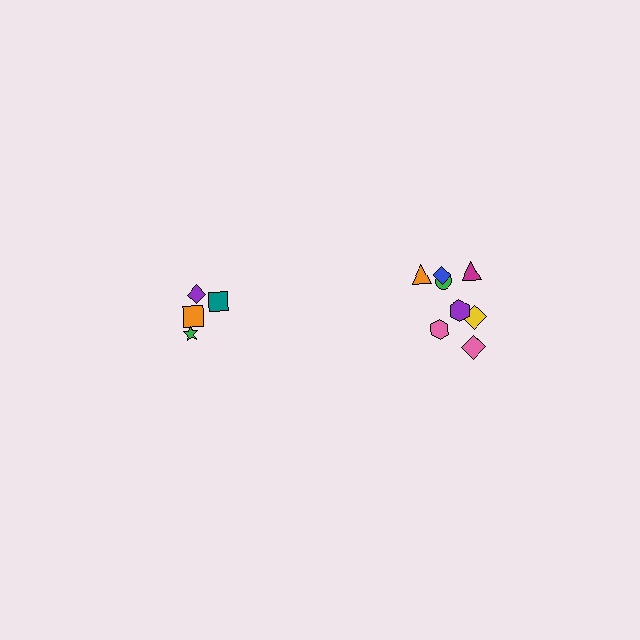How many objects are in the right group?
There are 8 objects.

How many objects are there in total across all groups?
There are 12 objects.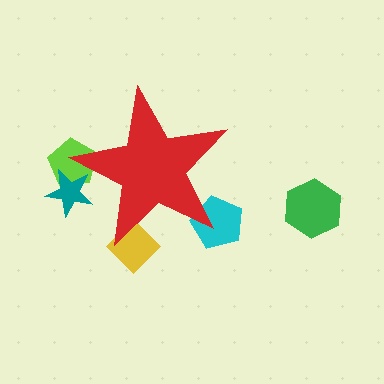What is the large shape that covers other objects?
A red star.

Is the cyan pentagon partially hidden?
Yes, the cyan pentagon is partially hidden behind the red star.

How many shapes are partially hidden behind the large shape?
4 shapes are partially hidden.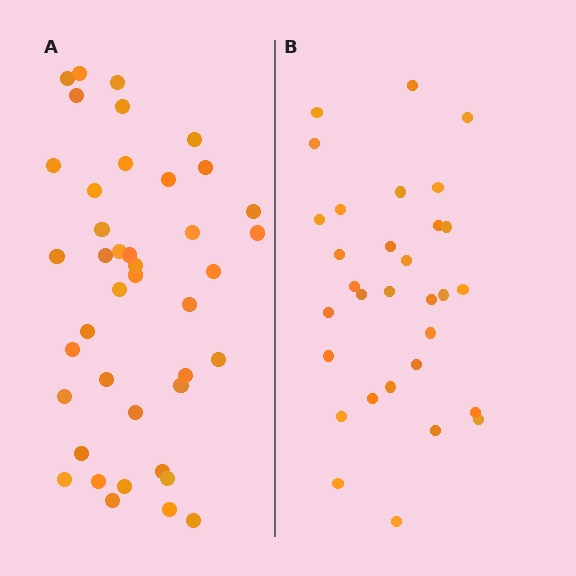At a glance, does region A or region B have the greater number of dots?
Region A (the left region) has more dots.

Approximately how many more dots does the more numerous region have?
Region A has roughly 10 or so more dots than region B.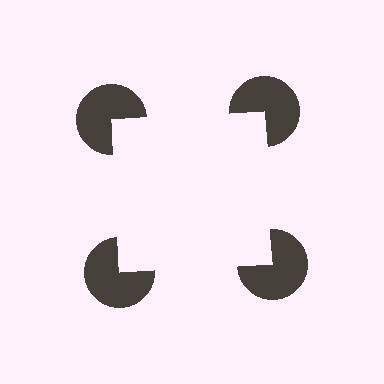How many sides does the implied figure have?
4 sides.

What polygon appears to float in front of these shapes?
An illusory square — its edges are inferred from the aligned wedge cuts in the pac-man discs, not physically drawn.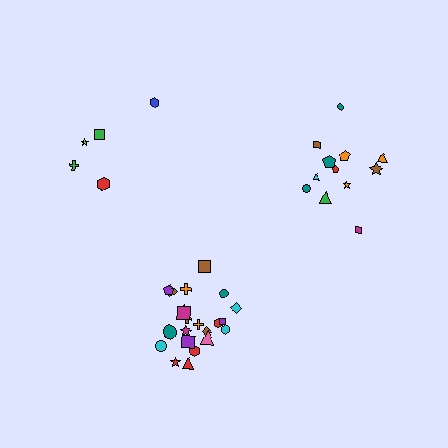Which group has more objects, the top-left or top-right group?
The top-right group.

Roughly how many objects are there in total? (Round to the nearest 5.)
Roughly 40 objects in total.